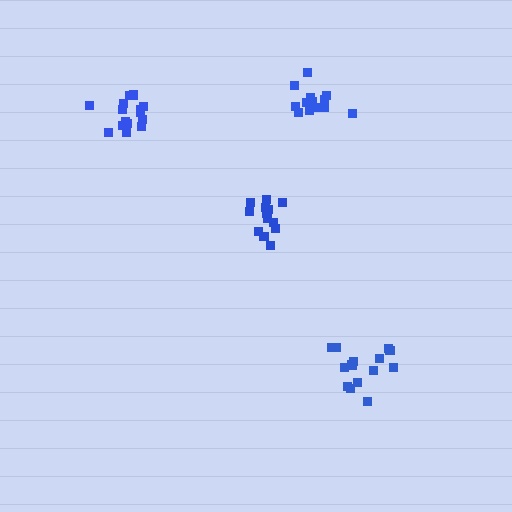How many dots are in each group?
Group 1: 15 dots, Group 2: 13 dots, Group 3: 13 dots, Group 4: 15 dots (56 total).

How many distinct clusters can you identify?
There are 4 distinct clusters.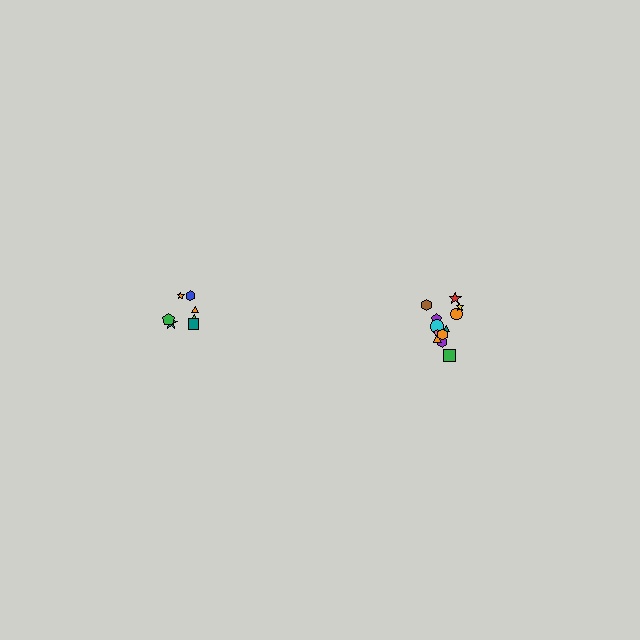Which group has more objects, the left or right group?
The right group.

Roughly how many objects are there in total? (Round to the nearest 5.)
Roughly 20 objects in total.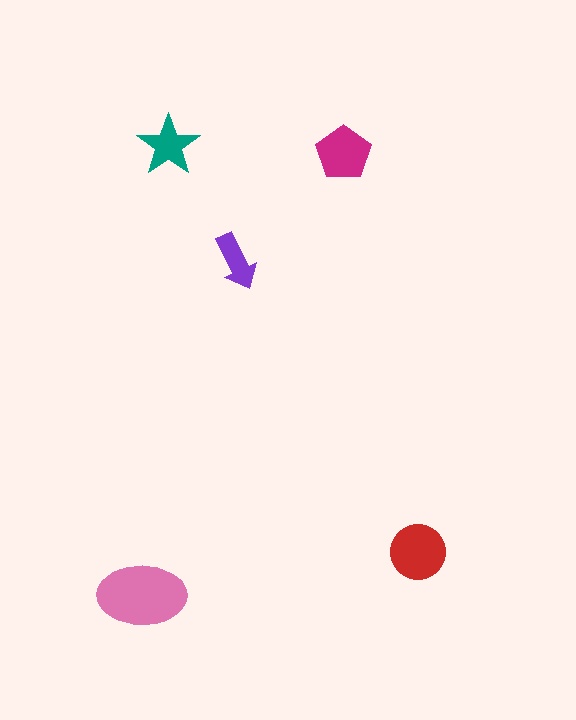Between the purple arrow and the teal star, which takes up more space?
The teal star.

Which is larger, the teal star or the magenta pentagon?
The magenta pentagon.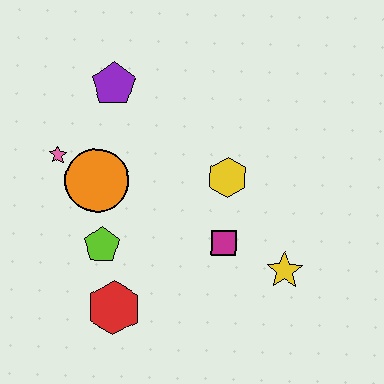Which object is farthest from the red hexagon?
The purple pentagon is farthest from the red hexagon.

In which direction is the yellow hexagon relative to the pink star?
The yellow hexagon is to the right of the pink star.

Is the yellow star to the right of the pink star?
Yes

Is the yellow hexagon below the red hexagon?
No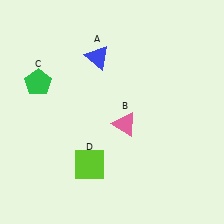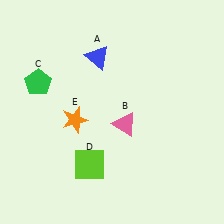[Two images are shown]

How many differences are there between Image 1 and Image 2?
There is 1 difference between the two images.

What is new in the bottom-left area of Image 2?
An orange star (E) was added in the bottom-left area of Image 2.